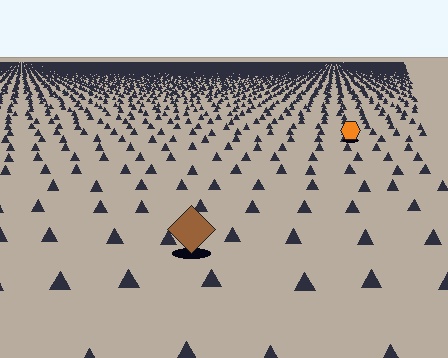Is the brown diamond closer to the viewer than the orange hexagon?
Yes. The brown diamond is closer — you can tell from the texture gradient: the ground texture is coarser near it.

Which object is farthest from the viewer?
The orange hexagon is farthest from the viewer. It appears smaller and the ground texture around it is denser.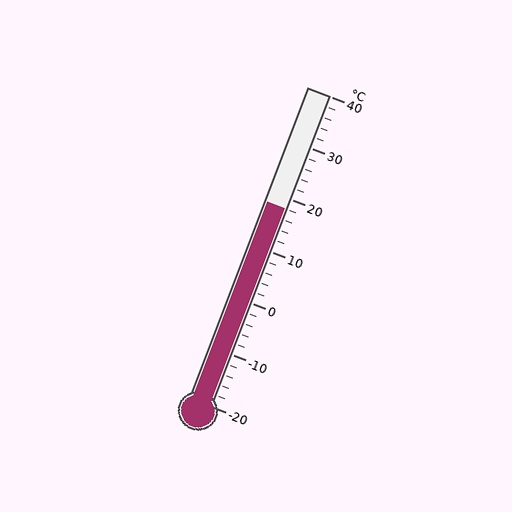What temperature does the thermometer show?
The thermometer shows approximately 18°C.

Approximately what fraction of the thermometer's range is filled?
The thermometer is filled to approximately 65% of its range.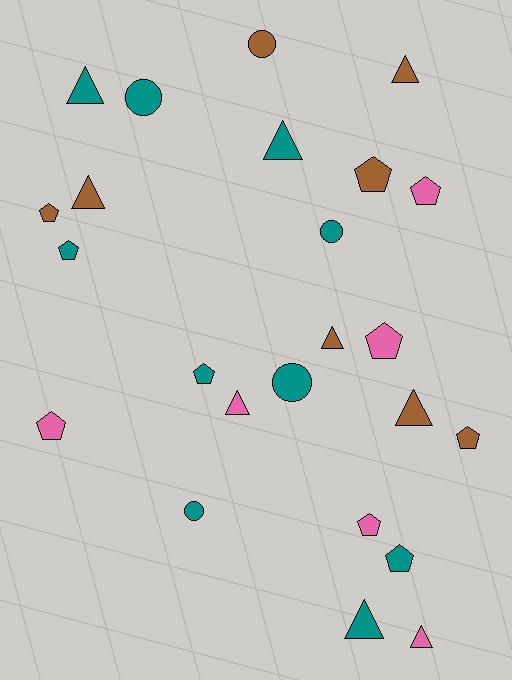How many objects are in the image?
There are 24 objects.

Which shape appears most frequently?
Pentagon, with 10 objects.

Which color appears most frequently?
Teal, with 10 objects.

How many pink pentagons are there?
There are 4 pink pentagons.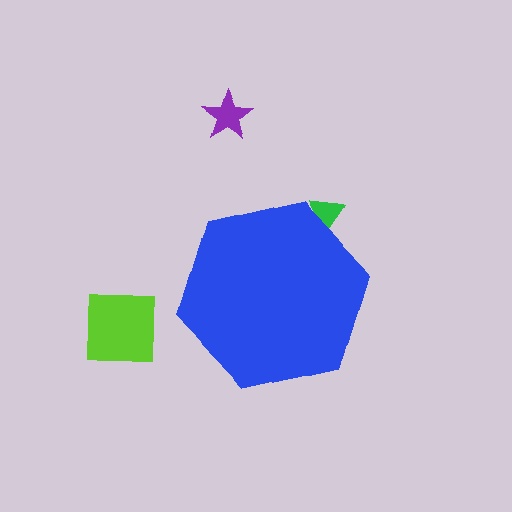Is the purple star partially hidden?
No, the purple star is fully visible.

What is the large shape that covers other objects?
A blue hexagon.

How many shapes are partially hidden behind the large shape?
1 shape is partially hidden.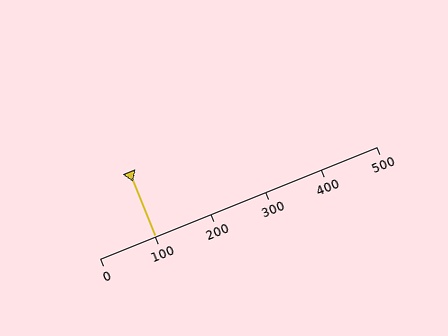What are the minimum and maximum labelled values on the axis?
The axis runs from 0 to 500.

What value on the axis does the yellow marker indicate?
The marker indicates approximately 100.